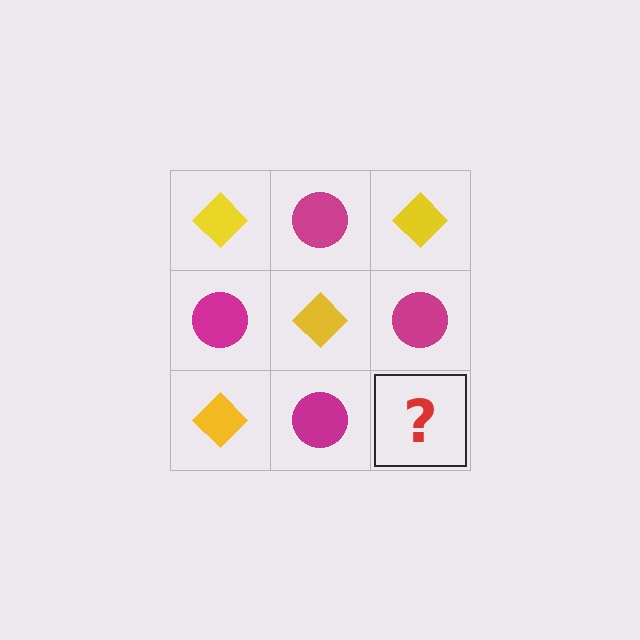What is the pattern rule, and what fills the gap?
The rule is that it alternates yellow diamond and magenta circle in a checkerboard pattern. The gap should be filled with a yellow diamond.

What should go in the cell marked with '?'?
The missing cell should contain a yellow diamond.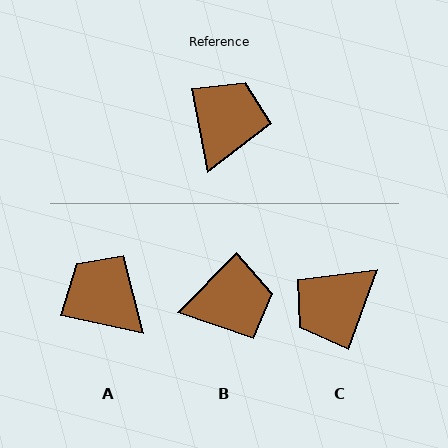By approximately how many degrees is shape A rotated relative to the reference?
Approximately 67 degrees counter-clockwise.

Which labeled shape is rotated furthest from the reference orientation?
C, about 149 degrees away.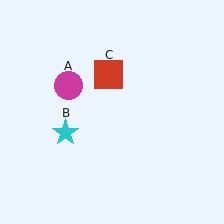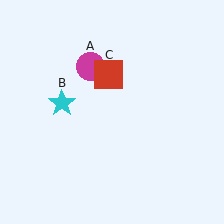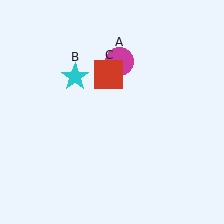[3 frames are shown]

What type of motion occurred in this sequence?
The magenta circle (object A), cyan star (object B) rotated clockwise around the center of the scene.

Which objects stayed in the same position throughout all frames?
Red square (object C) remained stationary.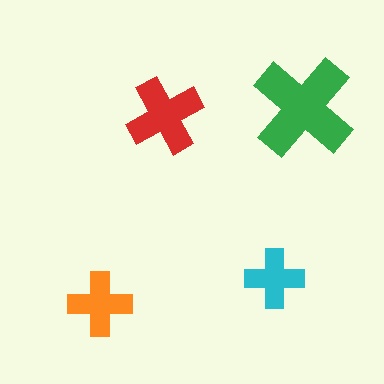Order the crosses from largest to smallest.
the green one, the red one, the orange one, the cyan one.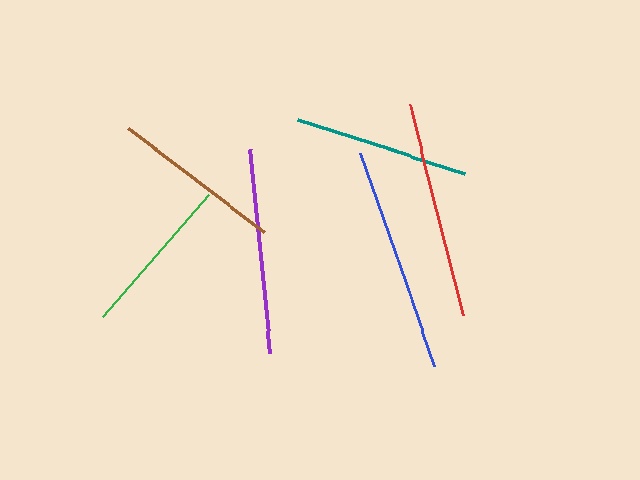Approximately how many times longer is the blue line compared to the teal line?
The blue line is approximately 1.3 times the length of the teal line.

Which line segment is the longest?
The blue line is the longest at approximately 225 pixels.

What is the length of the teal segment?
The teal segment is approximately 176 pixels long.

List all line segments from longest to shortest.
From longest to shortest: blue, red, purple, teal, brown, green.